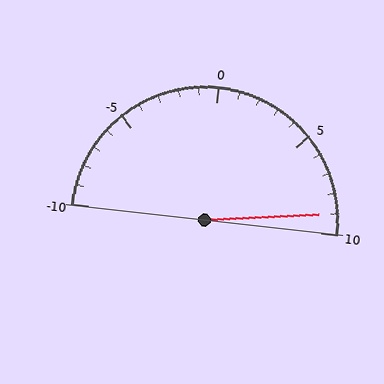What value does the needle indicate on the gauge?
The needle indicates approximately 9.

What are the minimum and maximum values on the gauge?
The gauge ranges from -10 to 10.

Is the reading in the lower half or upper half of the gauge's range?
The reading is in the upper half of the range (-10 to 10).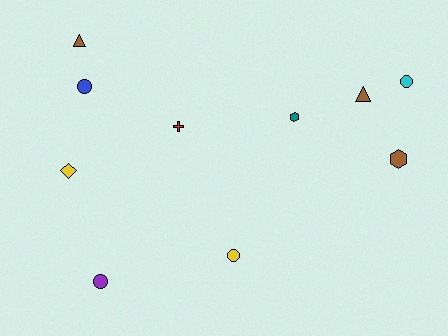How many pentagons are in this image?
There are no pentagons.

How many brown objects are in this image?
There are 3 brown objects.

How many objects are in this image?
There are 10 objects.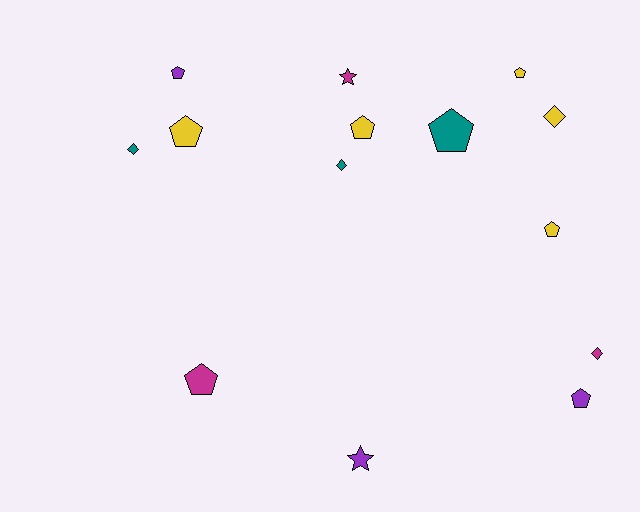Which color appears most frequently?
Yellow, with 5 objects.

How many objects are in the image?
There are 14 objects.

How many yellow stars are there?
There are no yellow stars.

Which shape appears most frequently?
Pentagon, with 8 objects.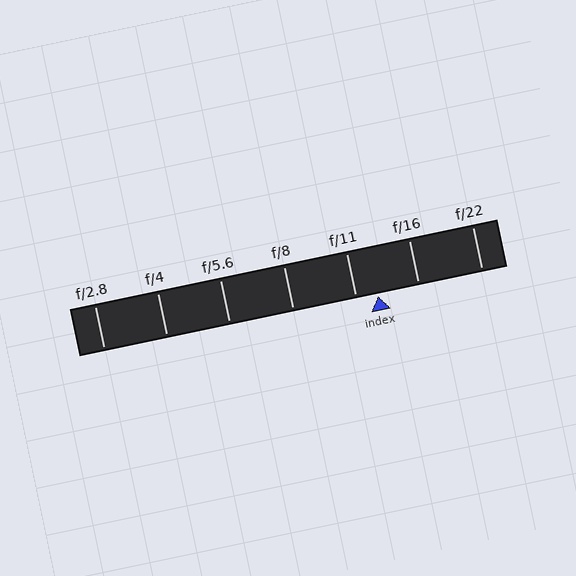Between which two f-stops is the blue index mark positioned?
The index mark is between f/11 and f/16.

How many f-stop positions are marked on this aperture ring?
There are 7 f-stop positions marked.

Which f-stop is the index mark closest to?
The index mark is closest to f/11.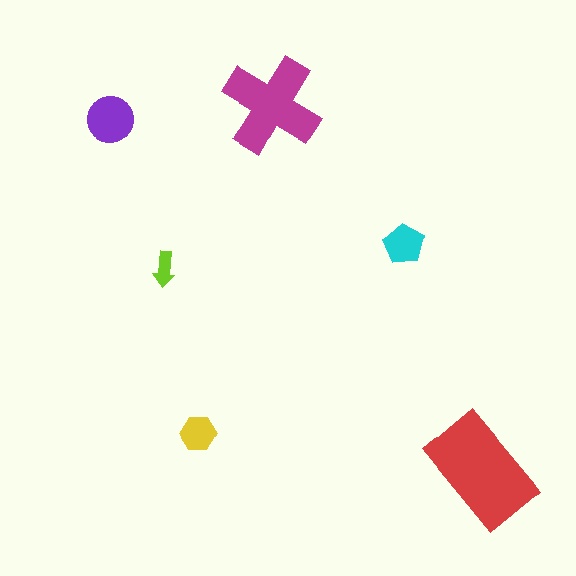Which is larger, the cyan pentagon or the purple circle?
The purple circle.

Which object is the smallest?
The lime arrow.